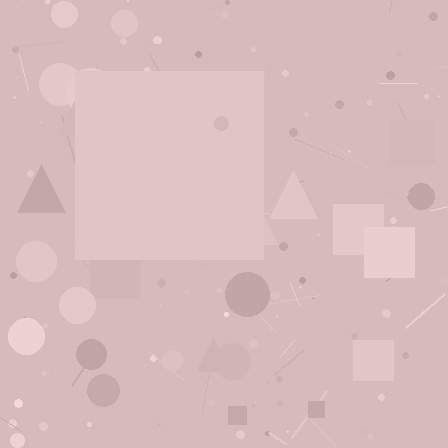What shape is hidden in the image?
A square is hidden in the image.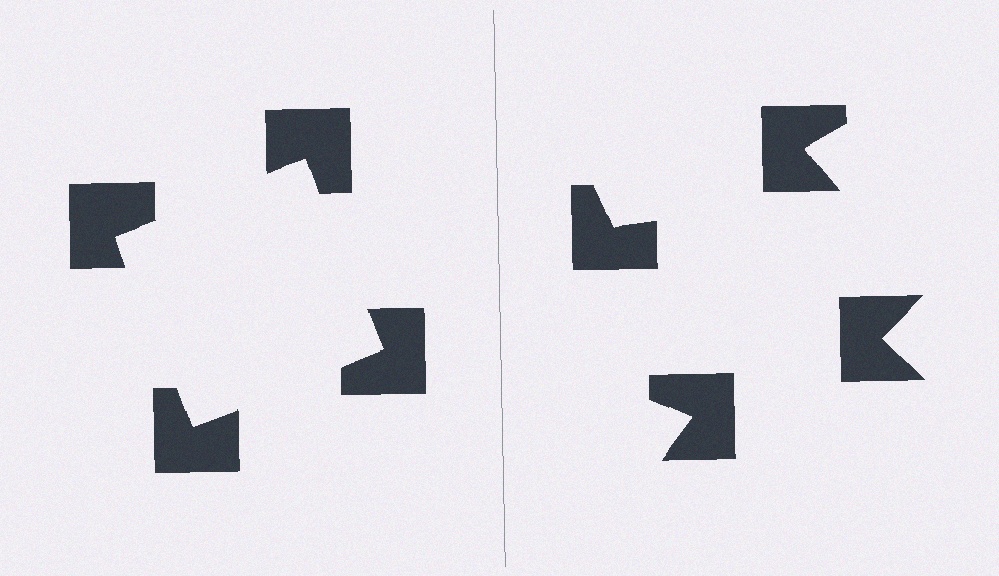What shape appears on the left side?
An illusory square.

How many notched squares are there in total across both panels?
8 — 4 on each side.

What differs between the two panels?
The notched squares are positioned identically on both sides; only the wedge orientations differ. On the left they align to a square; on the right they are misaligned.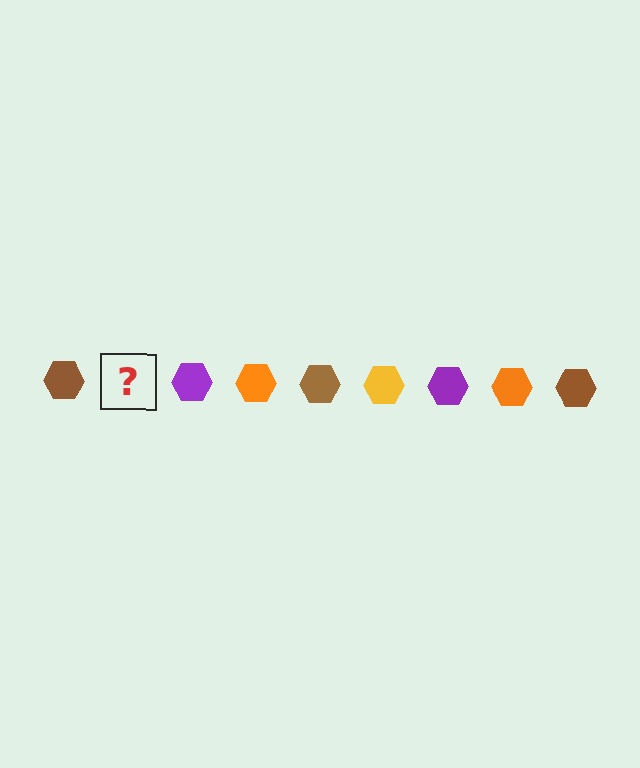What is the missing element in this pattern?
The missing element is a yellow hexagon.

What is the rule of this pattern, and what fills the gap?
The rule is that the pattern cycles through brown, yellow, purple, orange hexagons. The gap should be filled with a yellow hexagon.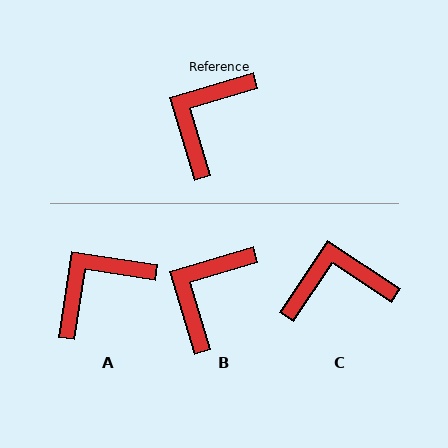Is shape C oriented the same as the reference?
No, it is off by about 50 degrees.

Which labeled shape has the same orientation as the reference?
B.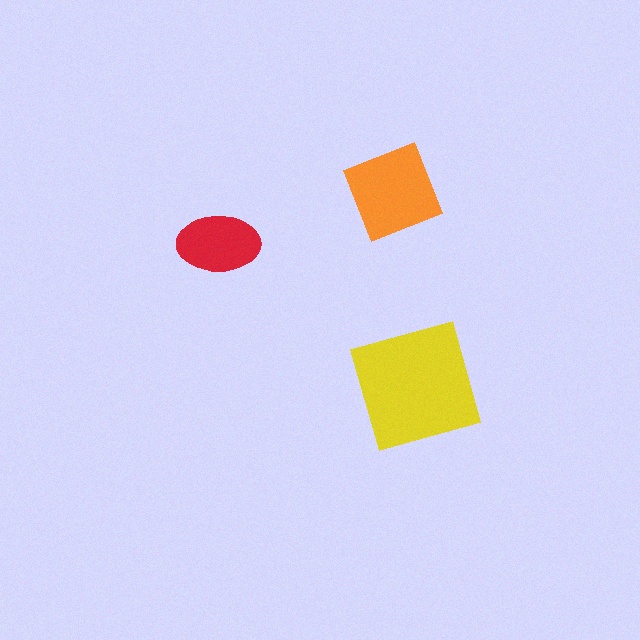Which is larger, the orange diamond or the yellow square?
The yellow square.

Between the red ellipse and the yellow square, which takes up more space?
The yellow square.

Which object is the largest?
The yellow square.